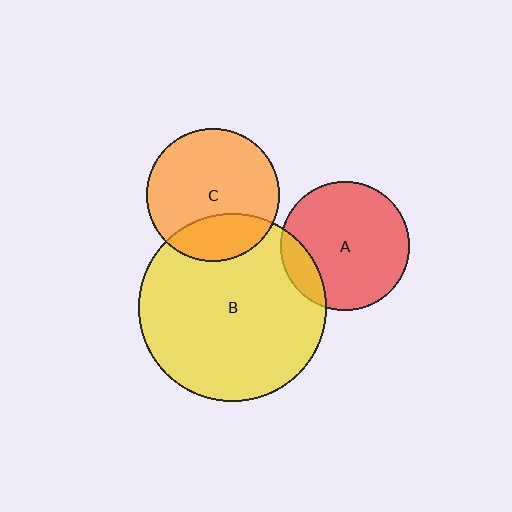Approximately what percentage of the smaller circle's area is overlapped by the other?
Approximately 15%.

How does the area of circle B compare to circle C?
Approximately 2.0 times.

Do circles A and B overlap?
Yes.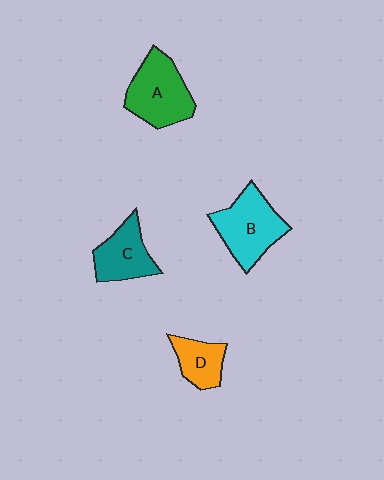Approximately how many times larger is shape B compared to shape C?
Approximately 1.3 times.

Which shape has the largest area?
Shape B (cyan).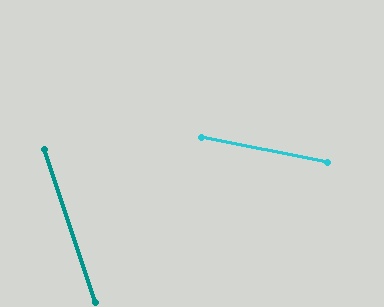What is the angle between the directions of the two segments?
Approximately 60 degrees.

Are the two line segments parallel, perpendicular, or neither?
Neither parallel nor perpendicular — they differ by about 60°.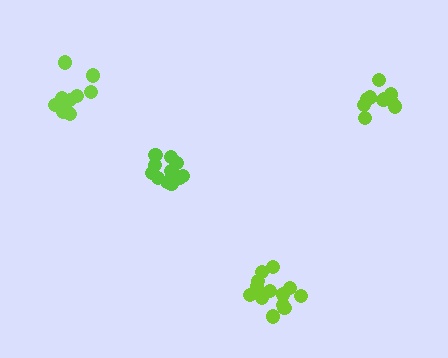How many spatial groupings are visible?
There are 4 spatial groupings.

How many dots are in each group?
Group 1: 11 dots, Group 2: 13 dots, Group 3: 10 dots, Group 4: 11 dots (45 total).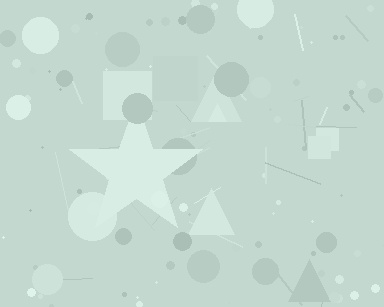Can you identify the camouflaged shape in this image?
The camouflaged shape is a star.